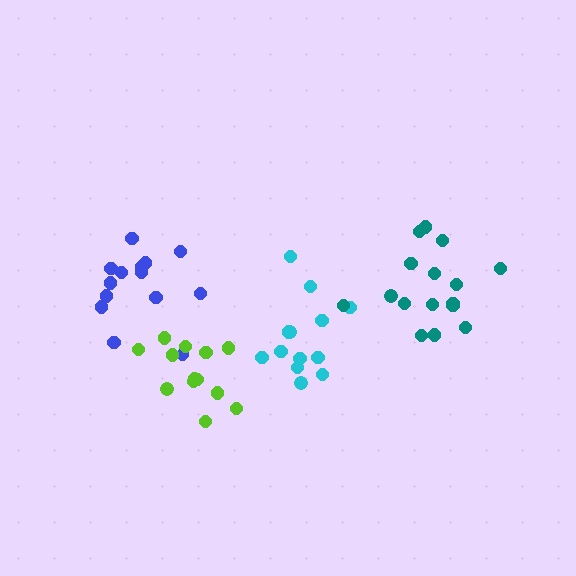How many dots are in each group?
Group 1: 13 dots, Group 2: 14 dots, Group 3: 16 dots, Group 4: 13 dots (56 total).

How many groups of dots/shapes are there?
There are 4 groups.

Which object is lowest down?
The lime cluster is bottommost.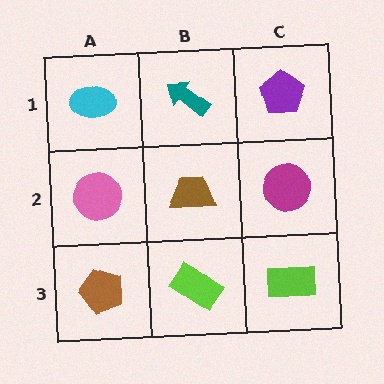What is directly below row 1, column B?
A brown trapezoid.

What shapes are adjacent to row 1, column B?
A brown trapezoid (row 2, column B), a cyan ellipse (row 1, column A), a purple pentagon (row 1, column C).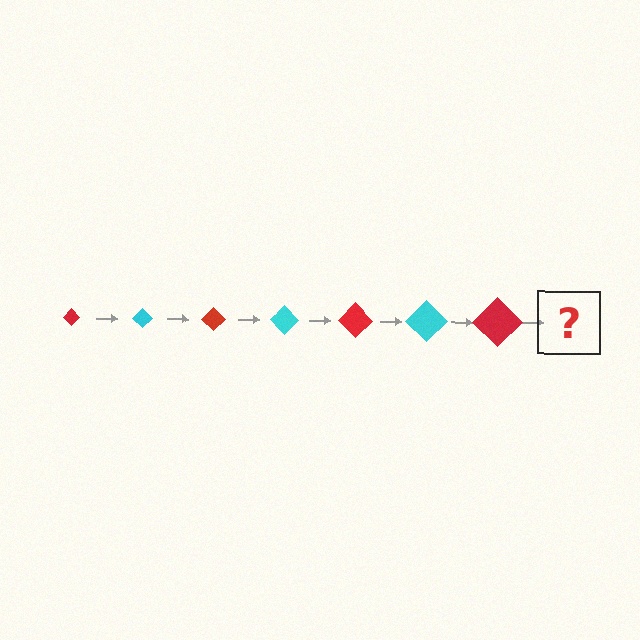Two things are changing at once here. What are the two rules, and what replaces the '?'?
The two rules are that the diamond grows larger each step and the color cycles through red and cyan. The '?' should be a cyan diamond, larger than the previous one.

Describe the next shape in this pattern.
It should be a cyan diamond, larger than the previous one.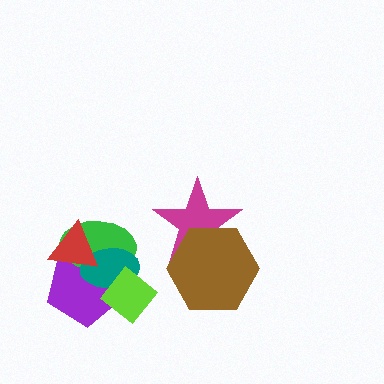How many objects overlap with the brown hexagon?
1 object overlaps with the brown hexagon.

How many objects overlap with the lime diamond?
3 objects overlap with the lime diamond.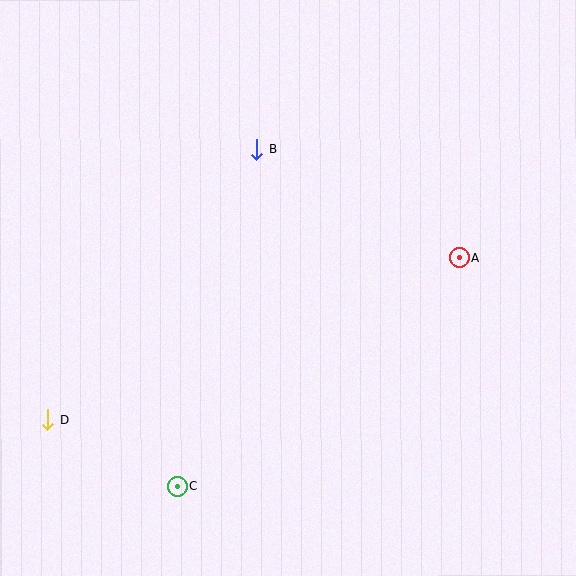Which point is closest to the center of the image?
Point B at (256, 150) is closest to the center.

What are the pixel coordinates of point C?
Point C is at (177, 487).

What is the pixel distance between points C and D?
The distance between C and D is 145 pixels.